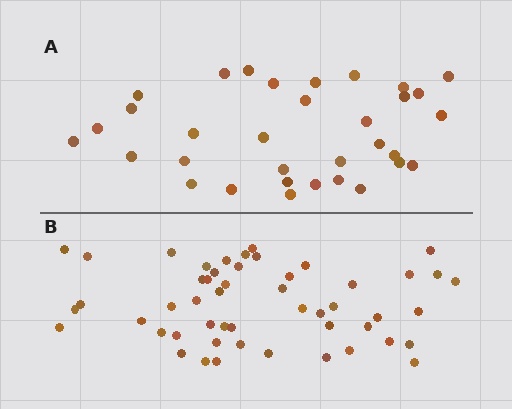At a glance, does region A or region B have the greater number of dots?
Region B (the bottom region) has more dots.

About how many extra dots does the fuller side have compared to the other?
Region B has approximately 20 more dots than region A.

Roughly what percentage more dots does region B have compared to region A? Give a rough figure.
About 55% more.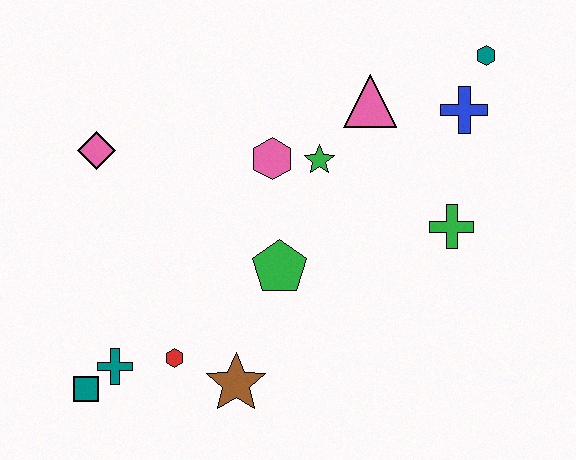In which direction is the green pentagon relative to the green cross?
The green pentagon is to the left of the green cross.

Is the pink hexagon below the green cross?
No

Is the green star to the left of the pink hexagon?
No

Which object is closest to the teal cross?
The teal square is closest to the teal cross.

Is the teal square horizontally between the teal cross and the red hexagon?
No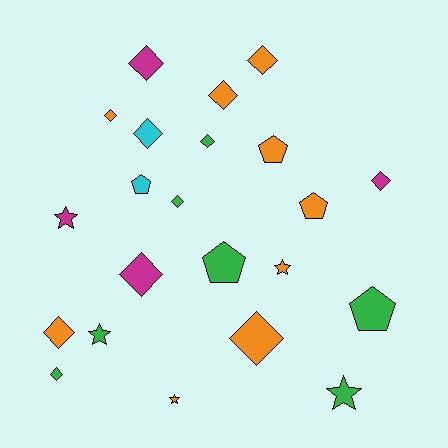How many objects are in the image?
There are 22 objects.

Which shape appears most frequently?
Diamond, with 12 objects.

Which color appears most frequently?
Orange, with 9 objects.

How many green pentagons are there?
There are 2 green pentagons.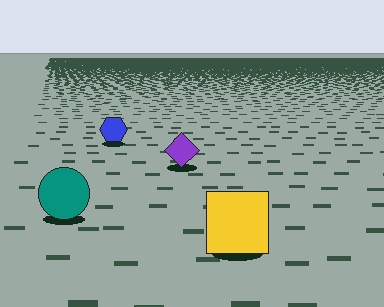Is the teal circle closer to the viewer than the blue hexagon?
Yes. The teal circle is closer — you can tell from the texture gradient: the ground texture is coarser near it.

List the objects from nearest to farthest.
From nearest to farthest: the yellow square, the teal circle, the purple diamond, the blue hexagon.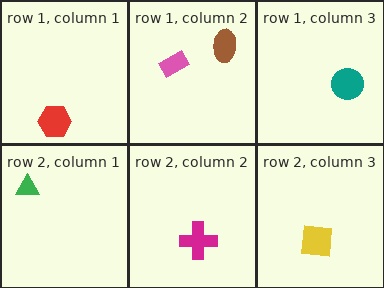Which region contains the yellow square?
The row 2, column 3 region.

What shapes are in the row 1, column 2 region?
The brown ellipse, the pink rectangle.